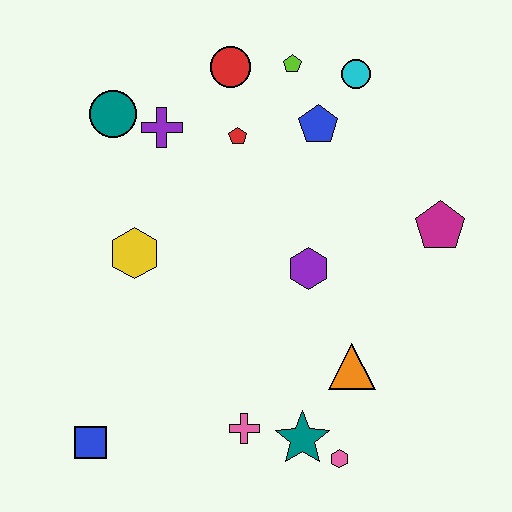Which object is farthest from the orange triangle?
The teal circle is farthest from the orange triangle.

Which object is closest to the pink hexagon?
The teal star is closest to the pink hexagon.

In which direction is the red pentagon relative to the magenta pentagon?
The red pentagon is to the left of the magenta pentagon.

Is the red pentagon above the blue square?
Yes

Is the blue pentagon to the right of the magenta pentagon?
No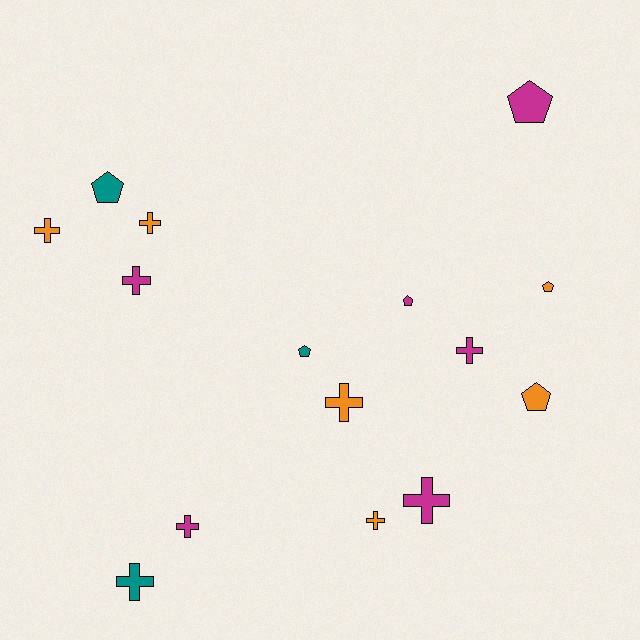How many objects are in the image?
There are 15 objects.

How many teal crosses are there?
There is 1 teal cross.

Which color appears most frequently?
Magenta, with 6 objects.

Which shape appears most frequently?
Cross, with 9 objects.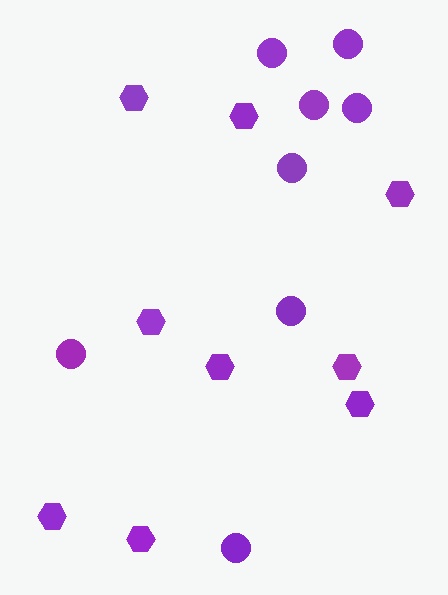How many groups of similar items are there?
There are 2 groups: one group of circles (8) and one group of hexagons (9).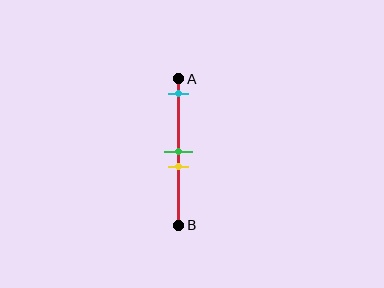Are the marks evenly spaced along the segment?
No, the marks are not evenly spaced.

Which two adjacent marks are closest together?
The green and yellow marks are the closest adjacent pair.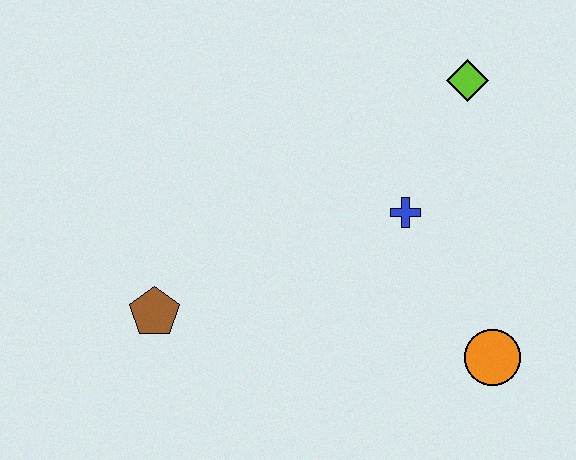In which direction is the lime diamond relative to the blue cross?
The lime diamond is above the blue cross.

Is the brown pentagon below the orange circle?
No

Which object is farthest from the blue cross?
The brown pentagon is farthest from the blue cross.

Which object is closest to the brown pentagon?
The blue cross is closest to the brown pentagon.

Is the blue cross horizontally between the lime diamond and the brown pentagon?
Yes